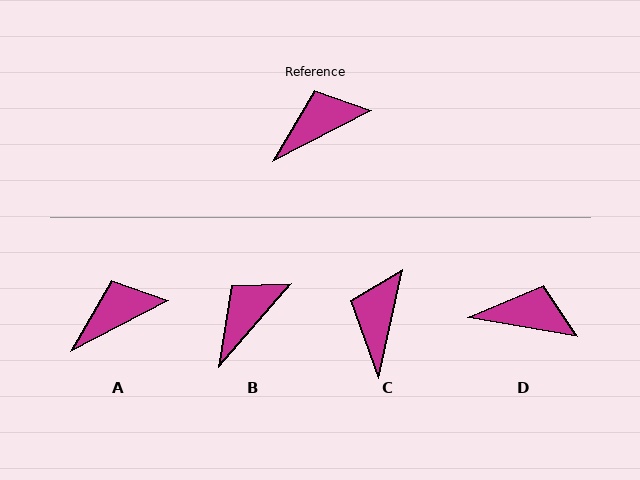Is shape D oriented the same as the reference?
No, it is off by about 37 degrees.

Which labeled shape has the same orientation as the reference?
A.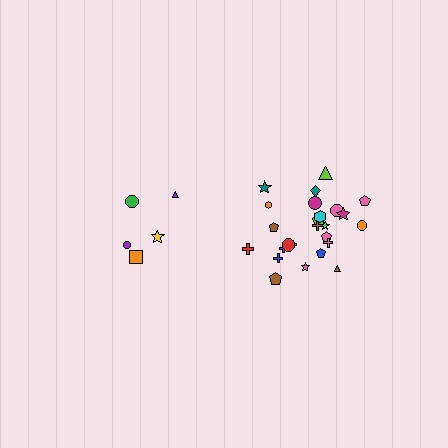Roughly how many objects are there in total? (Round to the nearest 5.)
Roughly 30 objects in total.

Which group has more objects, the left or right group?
The right group.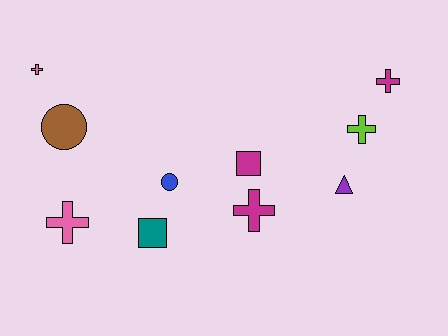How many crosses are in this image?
There are 5 crosses.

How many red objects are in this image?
There are no red objects.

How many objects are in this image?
There are 10 objects.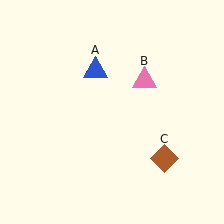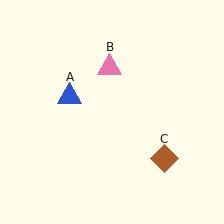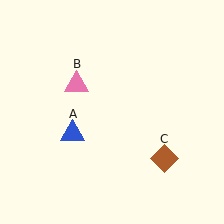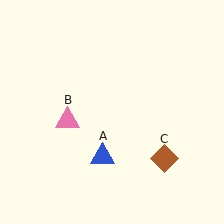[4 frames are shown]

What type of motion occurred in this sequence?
The blue triangle (object A), pink triangle (object B) rotated counterclockwise around the center of the scene.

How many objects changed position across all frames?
2 objects changed position: blue triangle (object A), pink triangle (object B).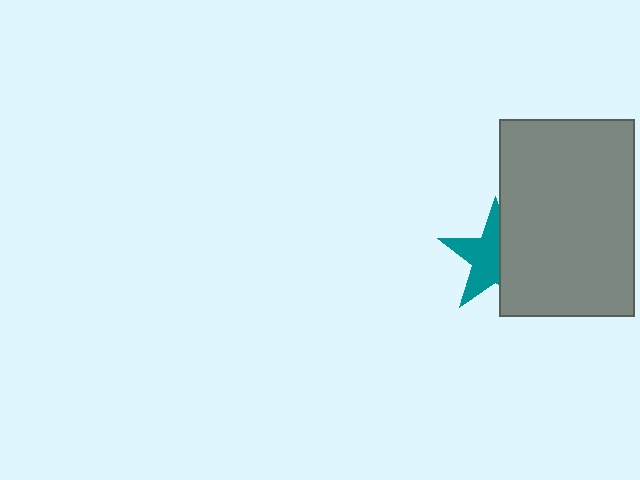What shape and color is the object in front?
The object in front is a gray rectangle.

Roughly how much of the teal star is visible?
About half of it is visible (roughly 57%).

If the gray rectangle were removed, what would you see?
You would see the complete teal star.